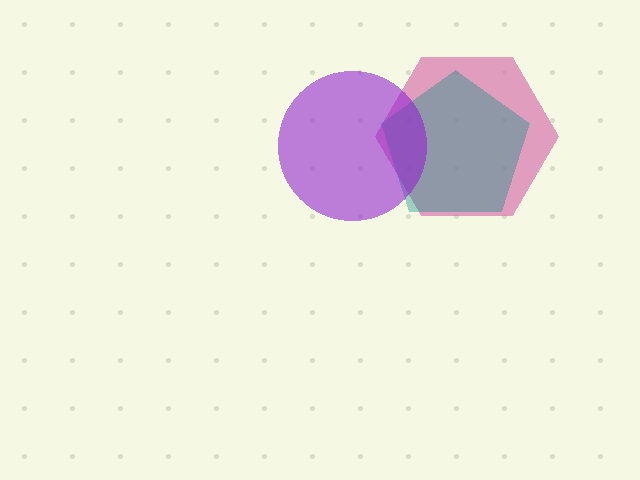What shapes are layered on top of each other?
The layered shapes are: a pink hexagon, a teal pentagon, a purple circle.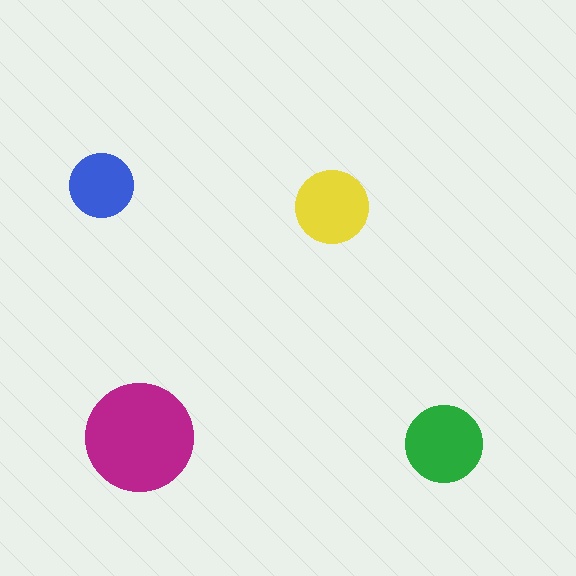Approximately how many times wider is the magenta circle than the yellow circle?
About 1.5 times wider.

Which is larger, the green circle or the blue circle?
The green one.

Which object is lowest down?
The green circle is bottommost.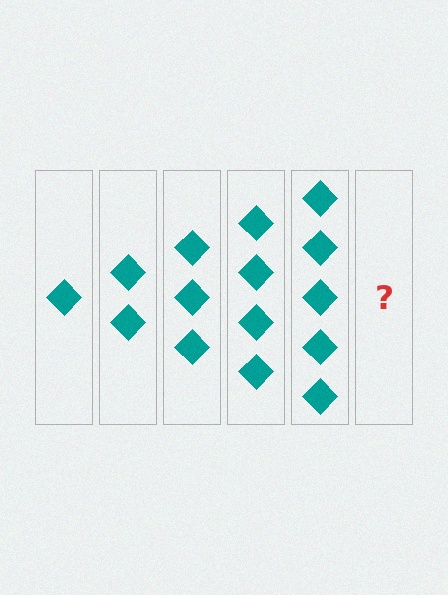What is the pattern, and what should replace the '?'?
The pattern is that each step adds one more diamond. The '?' should be 6 diamonds.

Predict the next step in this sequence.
The next step is 6 diamonds.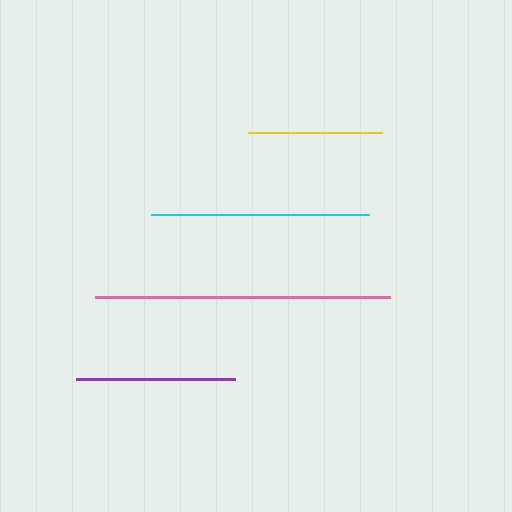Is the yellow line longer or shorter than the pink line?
The pink line is longer than the yellow line.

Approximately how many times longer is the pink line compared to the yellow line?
The pink line is approximately 2.2 times the length of the yellow line.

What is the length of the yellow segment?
The yellow segment is approximately 135 pixels long.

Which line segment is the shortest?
The yellow line is the shortest at approximately 135 pixels.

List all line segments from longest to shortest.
From longest to shortest: pink, cyan, purple, yellow.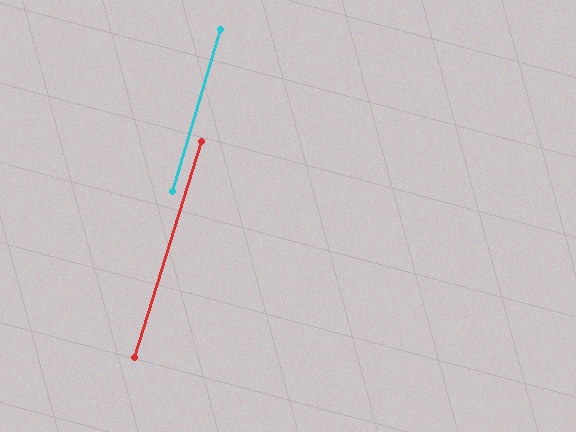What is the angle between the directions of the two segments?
Approximately 0 degrees.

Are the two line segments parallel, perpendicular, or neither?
Parallel — their directions differ by only 0.4°.